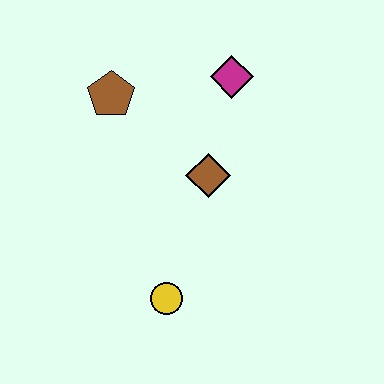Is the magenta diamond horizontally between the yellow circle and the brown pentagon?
No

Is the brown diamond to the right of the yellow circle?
Yes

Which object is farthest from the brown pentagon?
The yellow circle is farthest from the brown pentagon.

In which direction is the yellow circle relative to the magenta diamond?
The yellow circle is below the magenta diamond.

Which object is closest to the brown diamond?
The magenta diamond is closest to the brown diamond.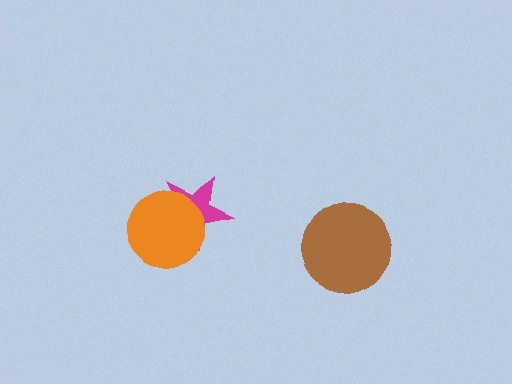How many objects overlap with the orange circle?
1 object overlaps with the orange circle.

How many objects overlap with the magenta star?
1 object overlaps with the magenta star.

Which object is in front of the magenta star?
The orange circle is in front of the magenta star.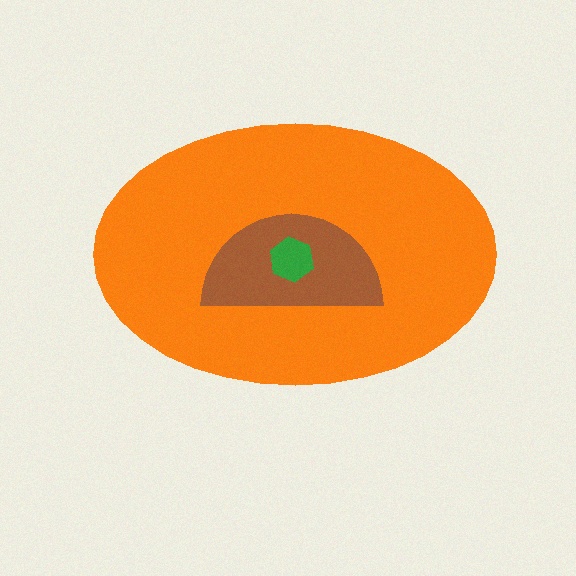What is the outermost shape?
The orange ellipse.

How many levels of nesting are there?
3.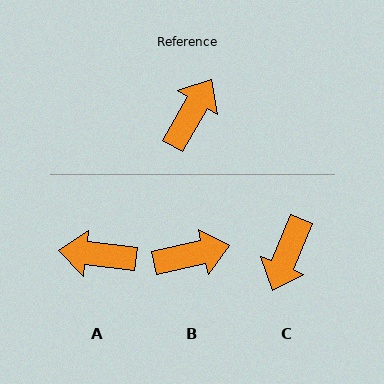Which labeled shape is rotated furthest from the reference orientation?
C, about 172 degrees away.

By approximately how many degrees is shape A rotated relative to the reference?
Approximately 114 degrees counter-clockwise.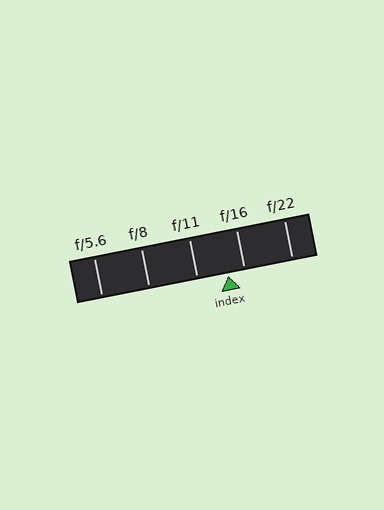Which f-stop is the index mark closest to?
The index mark is closest to f/16.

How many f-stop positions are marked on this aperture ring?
There are 5 f-stop positions marked.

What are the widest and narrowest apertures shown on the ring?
The widest aperture shown is f/5.6 and the narrowest is f/22.